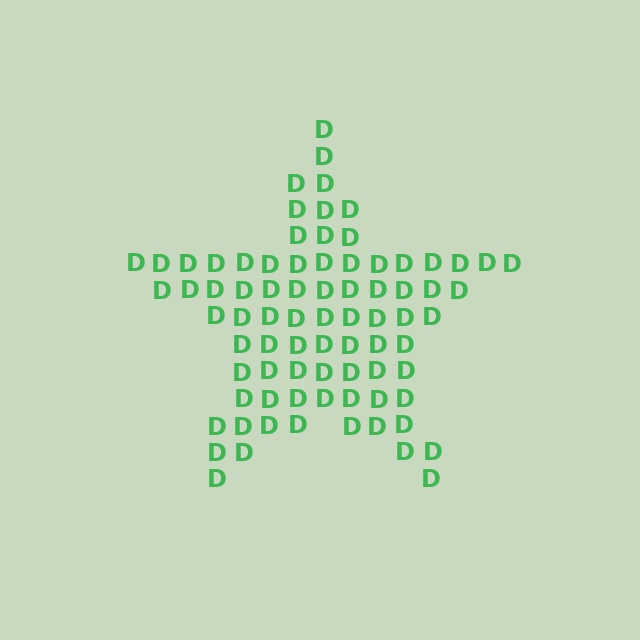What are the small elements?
The small elements are letter D's.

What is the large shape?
The large shape is a star.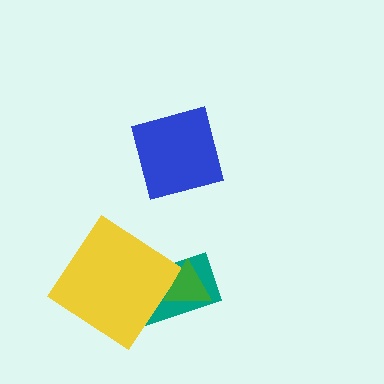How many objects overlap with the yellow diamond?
1 object overlaps with the yellow diamond.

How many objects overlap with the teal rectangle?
2 objects overlap with the teal rectangle.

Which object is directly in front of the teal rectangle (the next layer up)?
The yellow diamond is directly in front of the teal rectangle.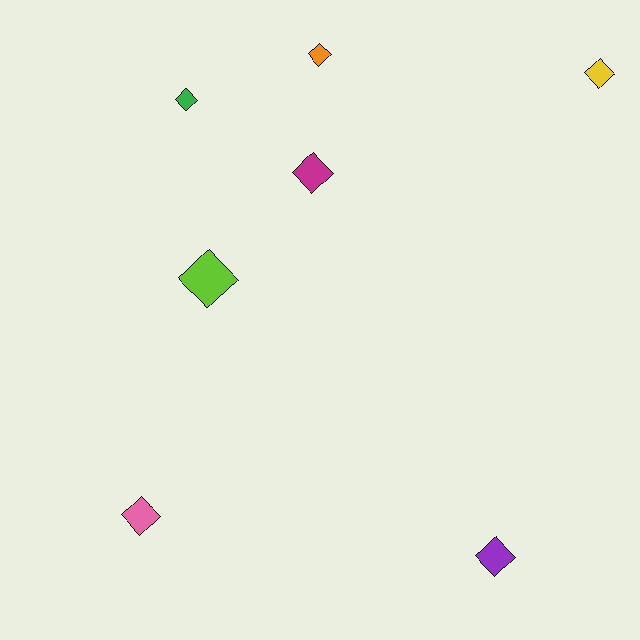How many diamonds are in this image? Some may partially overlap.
There are 7 diamonds.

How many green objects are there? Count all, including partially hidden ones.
There is 1 green object.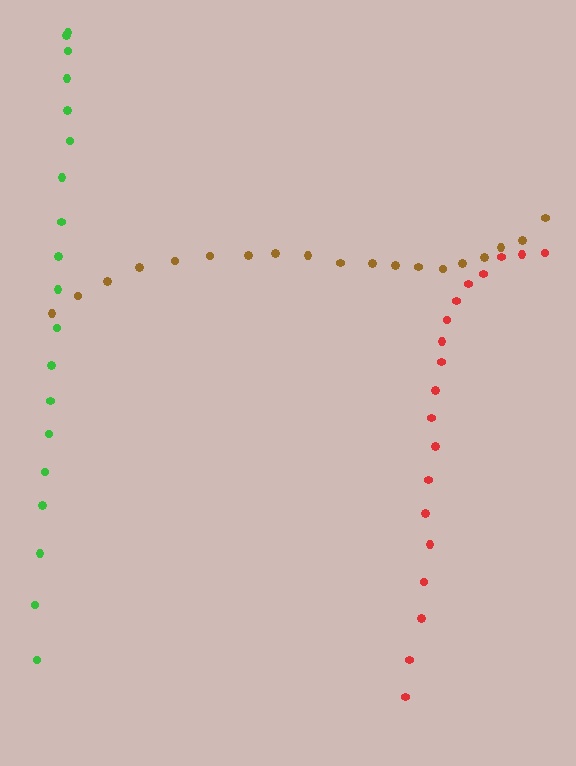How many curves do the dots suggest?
There are 3 distinct paths.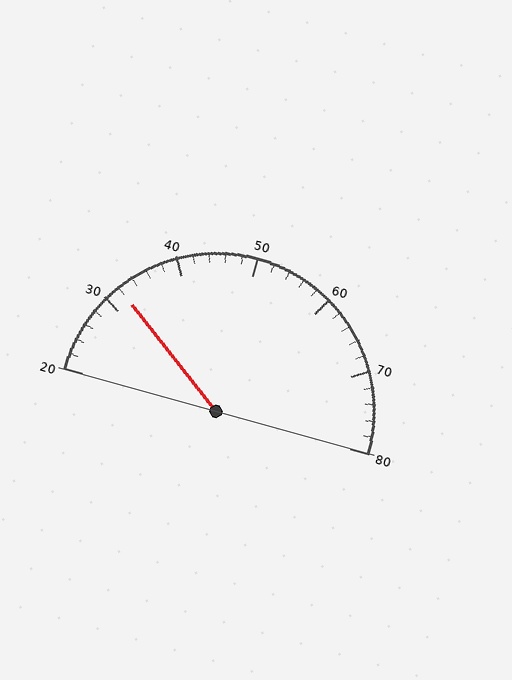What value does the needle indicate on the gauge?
The needle indicates approximately 32.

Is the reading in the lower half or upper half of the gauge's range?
The reading is in the lower half of the range (20 to 80).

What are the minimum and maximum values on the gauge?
The gauge ranges from 20 to 80.